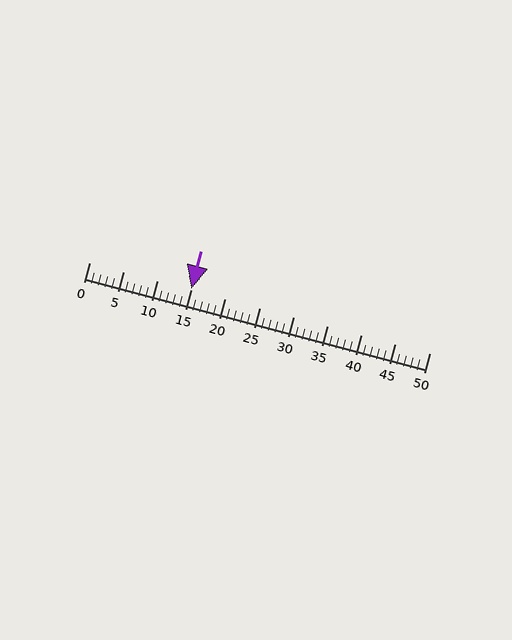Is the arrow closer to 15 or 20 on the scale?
The arrow is closer to 15.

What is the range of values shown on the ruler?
The ruler shows values from 0 to 50.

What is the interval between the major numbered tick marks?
The major tick marks are spaced 5 units apart.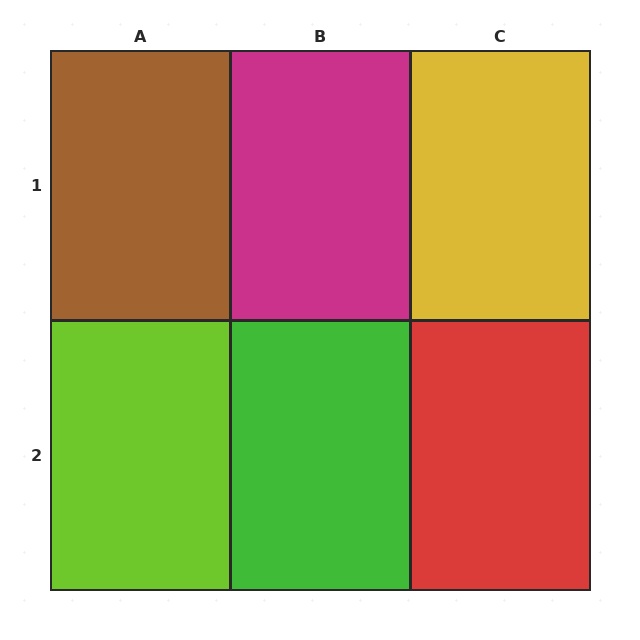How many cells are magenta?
1 cell is magenta.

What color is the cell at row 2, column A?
Lime.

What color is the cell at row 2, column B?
Green.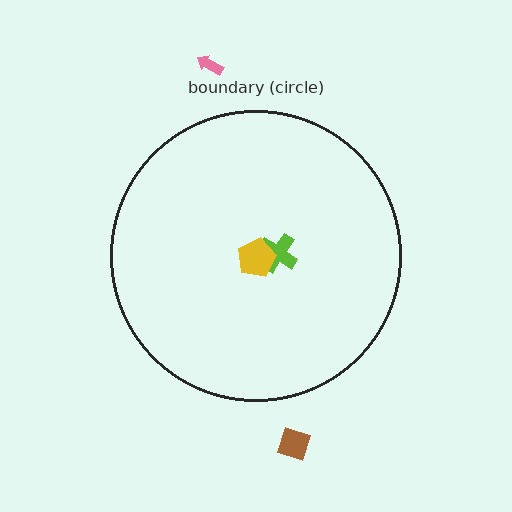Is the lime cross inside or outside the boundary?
Inside.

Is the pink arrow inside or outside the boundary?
Outside.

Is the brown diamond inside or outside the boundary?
Outside.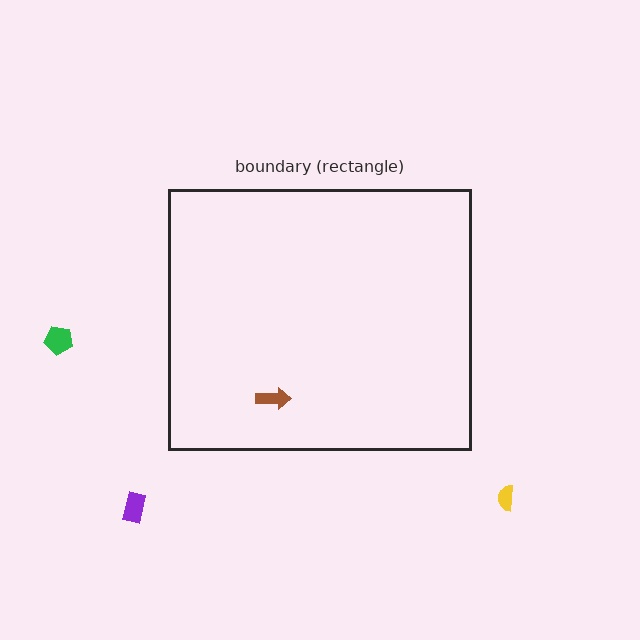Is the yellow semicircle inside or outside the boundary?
Outside.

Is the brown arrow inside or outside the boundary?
Inside.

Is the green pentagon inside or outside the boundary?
Outside.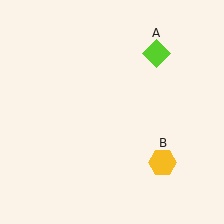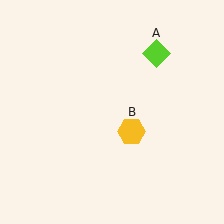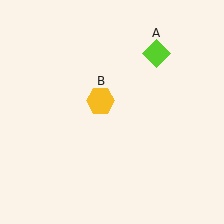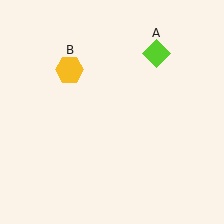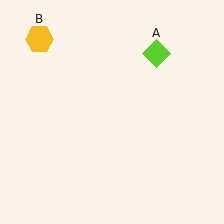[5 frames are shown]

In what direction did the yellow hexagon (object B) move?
The yellow hexagon (object B) moved up and to the left.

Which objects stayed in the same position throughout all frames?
Lime diamond (object A) remained stationary.